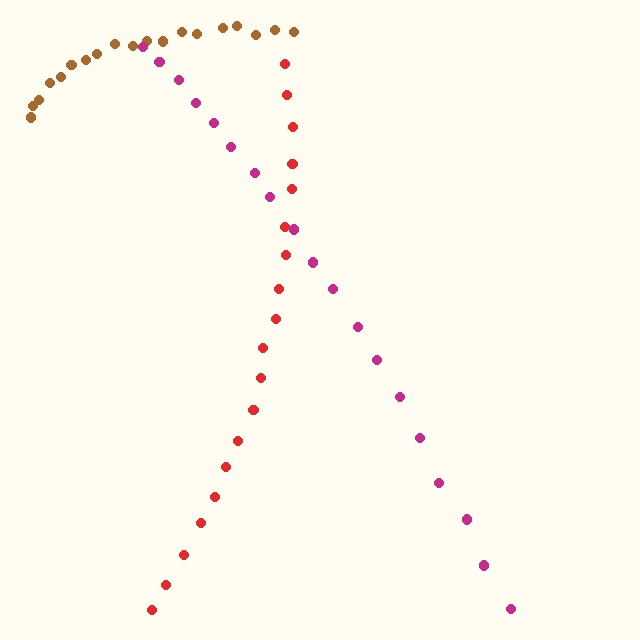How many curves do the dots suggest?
There are 3 distinct paths.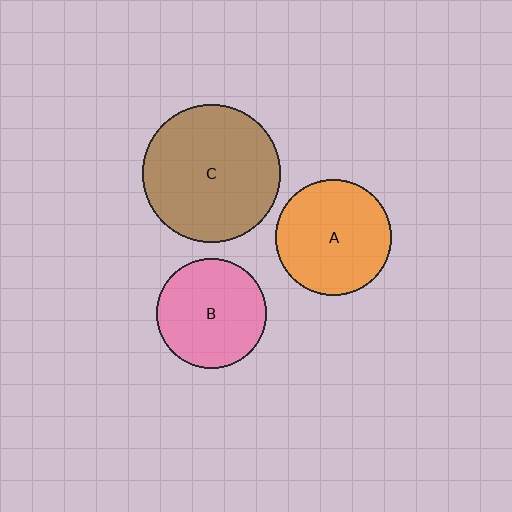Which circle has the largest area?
Circle C (brown).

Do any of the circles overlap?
No, none of the circles overlap.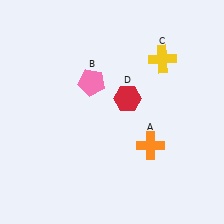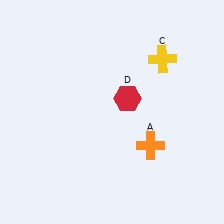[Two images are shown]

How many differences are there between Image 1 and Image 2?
There is 1 difference between the two images.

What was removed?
The pink pentagon (B) was removed in Image 2.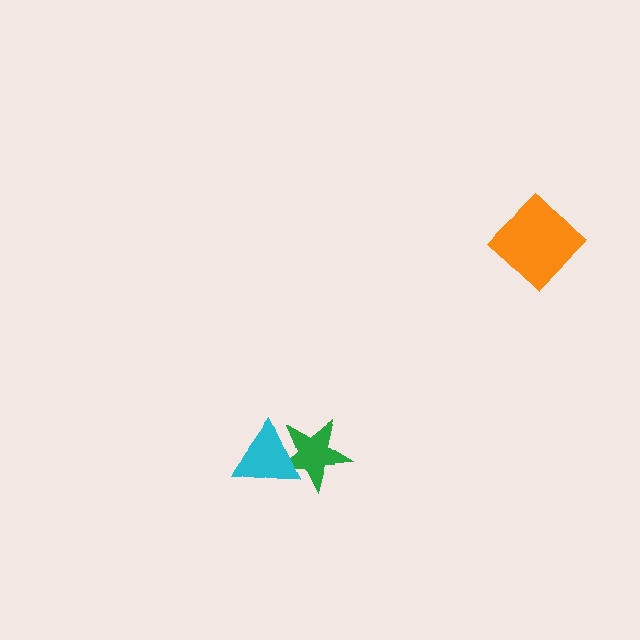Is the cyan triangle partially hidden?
No, no other shape covers it.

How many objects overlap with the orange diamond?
0 objects overlap with the orange diamond.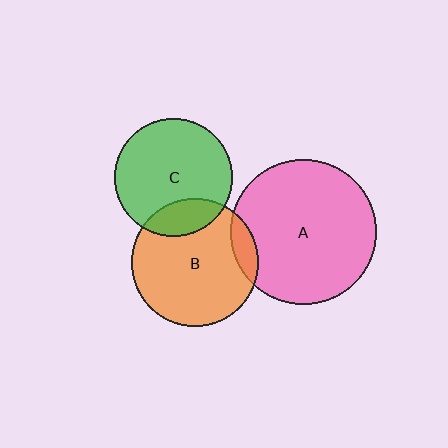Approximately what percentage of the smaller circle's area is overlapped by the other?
Approximately 20%.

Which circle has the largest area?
Circle A (pink).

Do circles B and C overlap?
Yes.